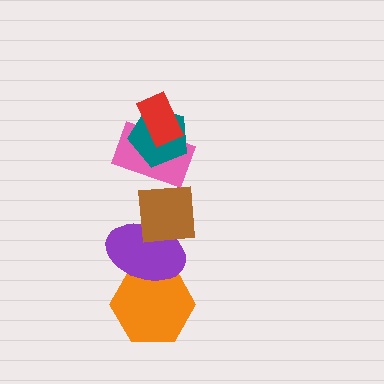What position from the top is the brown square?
The brown square is 4th from the top.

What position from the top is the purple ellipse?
The purple ellipse is 5th from the top.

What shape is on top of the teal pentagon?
The red rectangle is on top of the teal pentagon.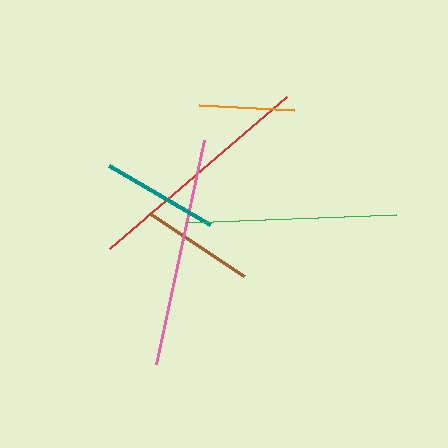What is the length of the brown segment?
The brown segment is approximately 114 pixels long.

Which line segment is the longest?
The red line is the longest at approximately 233 pixels.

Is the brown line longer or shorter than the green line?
The green line is longer than the brown line.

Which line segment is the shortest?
The orange line is the shortest at approximately 95 pixels.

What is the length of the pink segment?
The pink segment is approximately 230 pixels long.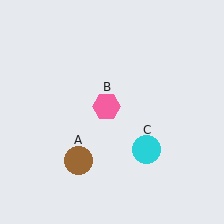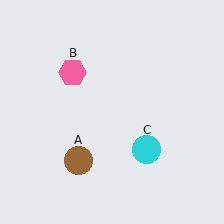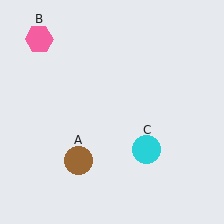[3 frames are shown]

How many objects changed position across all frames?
1 object changed position: pink hexagon (object B).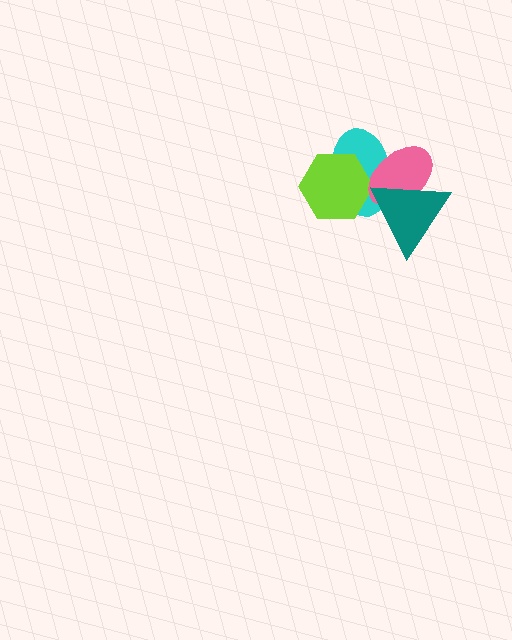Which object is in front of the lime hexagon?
The pink ellipse is in front of the lime hexagon.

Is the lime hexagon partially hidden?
Yes, it is partially covered by another shape.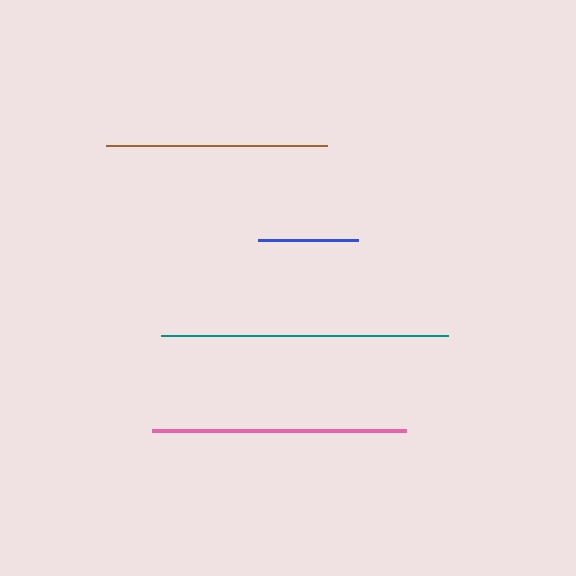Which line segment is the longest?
The teal line is the longest at approximately 287 pixels.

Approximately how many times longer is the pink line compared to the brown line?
The pink line is approximately 1.2 times the length of the brown line.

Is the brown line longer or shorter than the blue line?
The brown line is longer than the blue line.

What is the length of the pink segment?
The pink segment is approximately 254 pixels long.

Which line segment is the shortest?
The blue line is the shortest at approximately 100 pixels.